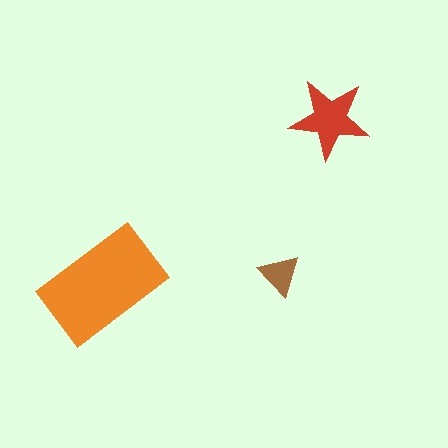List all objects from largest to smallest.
The orange rectangle, the red star, the brown triangle.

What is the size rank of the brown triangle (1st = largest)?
3rd.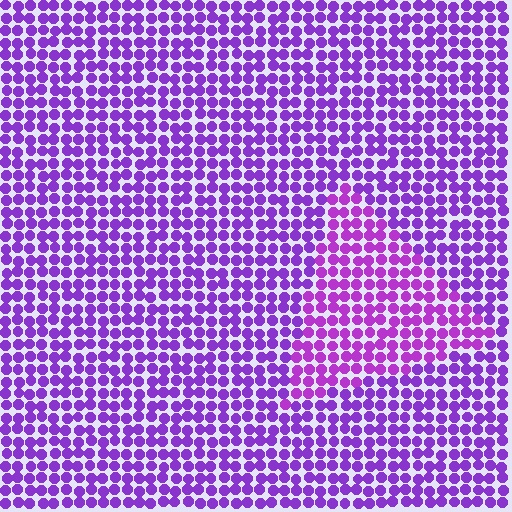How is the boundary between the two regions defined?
The boundary is defined purely by a slight shift in hue (about 18 degrees). Spacing, size, and orientation are identical on both sides.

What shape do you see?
I see a triangle.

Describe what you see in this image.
The image is filled with small purple elements in a uniform arrangement. A triangle-shaped region is visible where the elements are tinted to a slightly different hue, forming a subtle color boundary.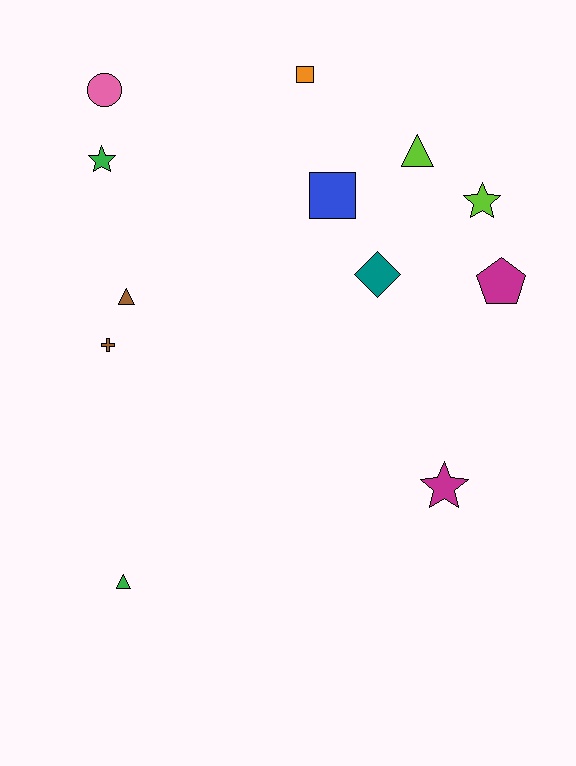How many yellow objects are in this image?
There are no yellow objects.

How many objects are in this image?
There are 12 objects.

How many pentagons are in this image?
There is 1 pentagon.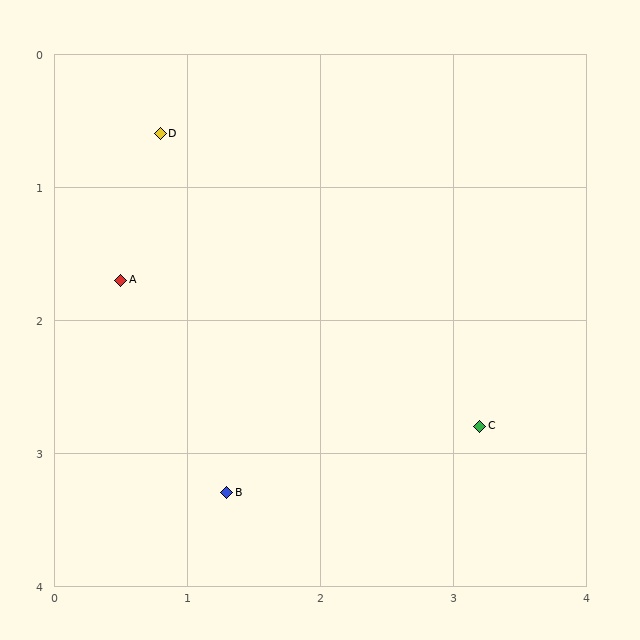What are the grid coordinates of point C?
Point C is at approximately (3.2, 2.8).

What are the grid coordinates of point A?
Point A is at approximately (0.5, 1.7).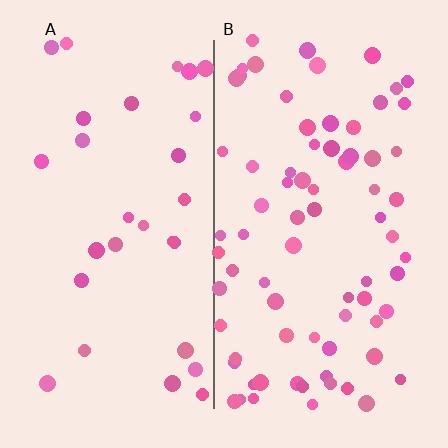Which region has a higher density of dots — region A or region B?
B (the right).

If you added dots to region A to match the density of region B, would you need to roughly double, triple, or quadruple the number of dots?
Approximately triple.